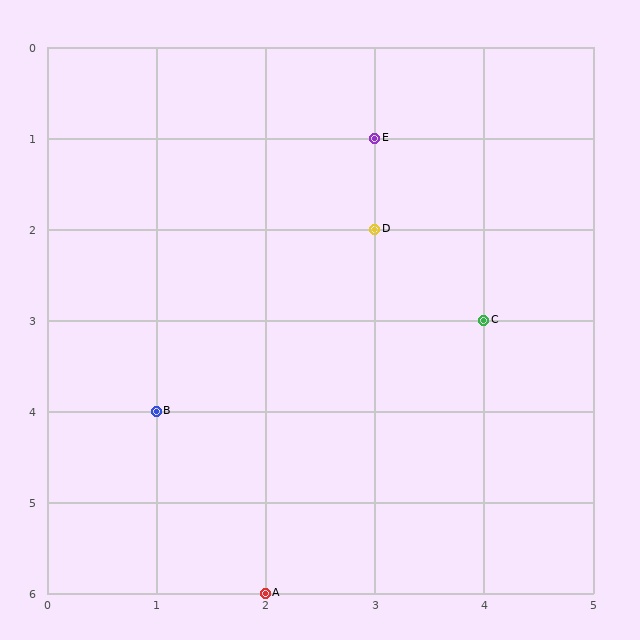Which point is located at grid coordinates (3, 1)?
Point E is at (3, 1).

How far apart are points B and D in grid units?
Points B and D are 2 columns and 2 rows apart (about 2.8 grid units diagonally).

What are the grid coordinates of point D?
Point D is at grid coordinates (3, 2).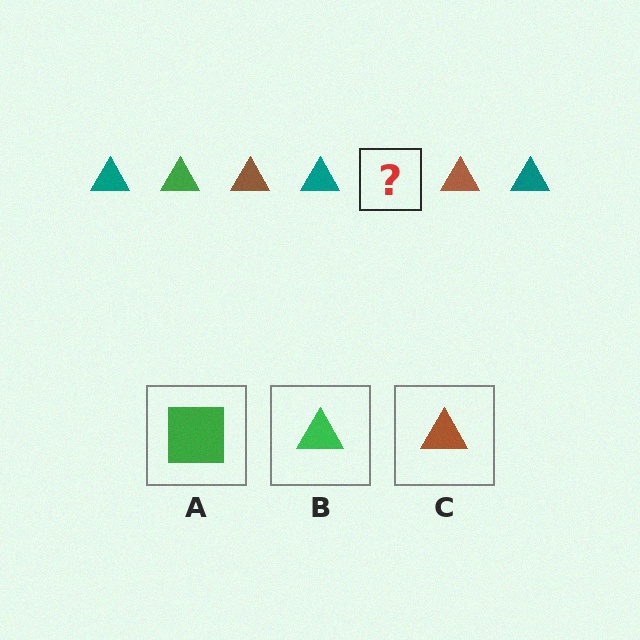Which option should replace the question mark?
Option B.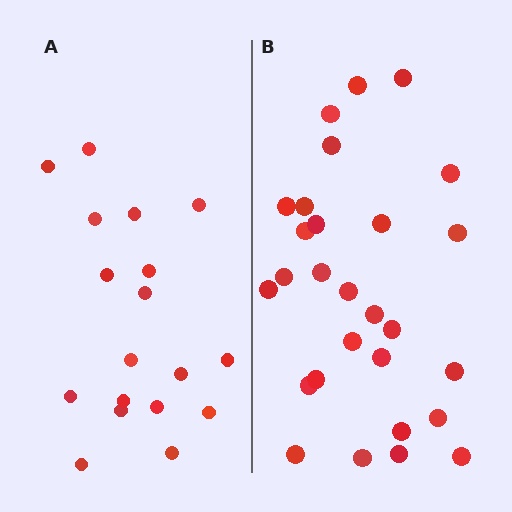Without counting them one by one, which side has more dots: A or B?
Region B (the right region) has more dots.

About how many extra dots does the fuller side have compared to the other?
Region B has roughly 10 or so more dots than region A.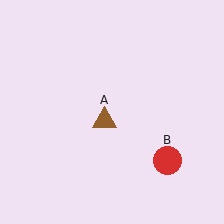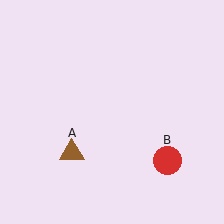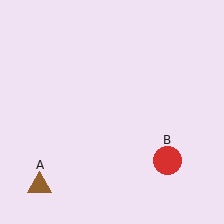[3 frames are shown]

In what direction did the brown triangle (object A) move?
The brown triangle (object A) moved down and to the left.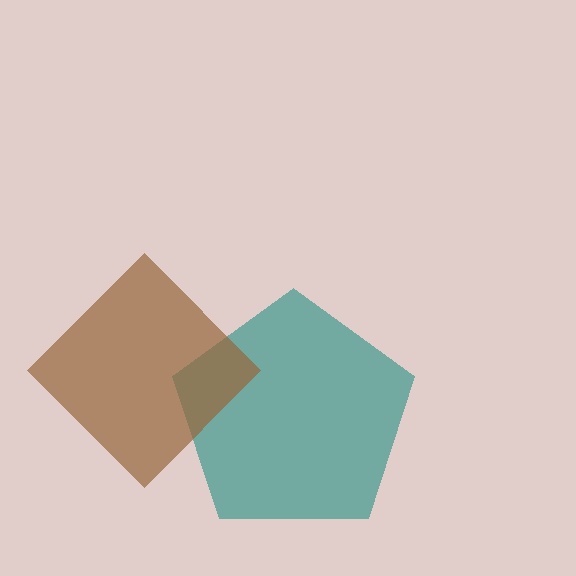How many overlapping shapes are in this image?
There are 2 overlapping shapes in the image.